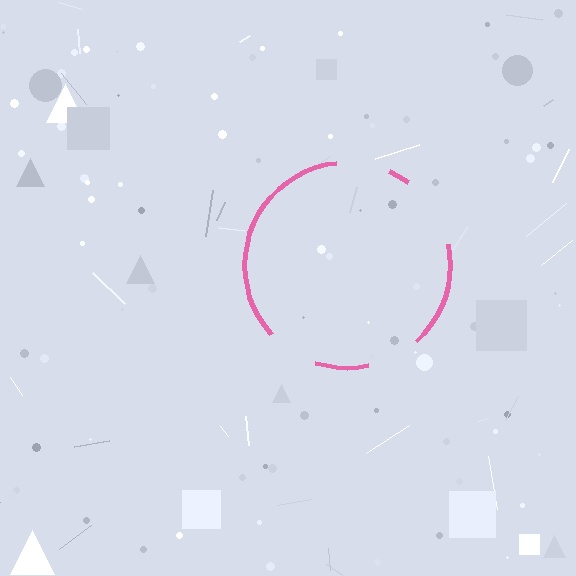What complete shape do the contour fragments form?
The contour fragments form a circle.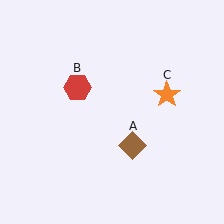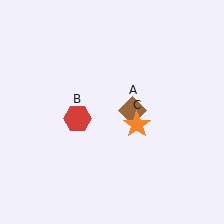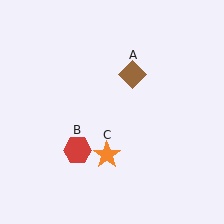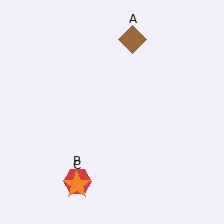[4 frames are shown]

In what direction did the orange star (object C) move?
The orange star (object C) moved down and to the left.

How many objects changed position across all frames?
3 objects changed position: brown diamond (object A), red hexagon (object B), orange star (object C).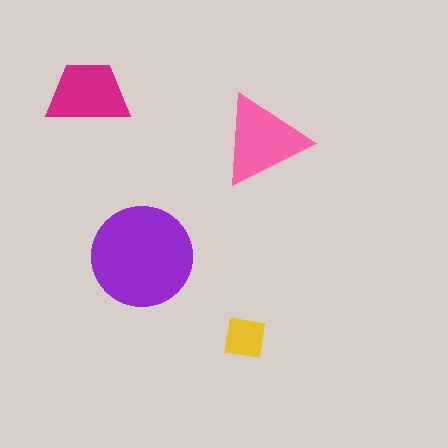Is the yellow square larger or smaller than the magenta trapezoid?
Smaller.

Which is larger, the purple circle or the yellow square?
The purple circle.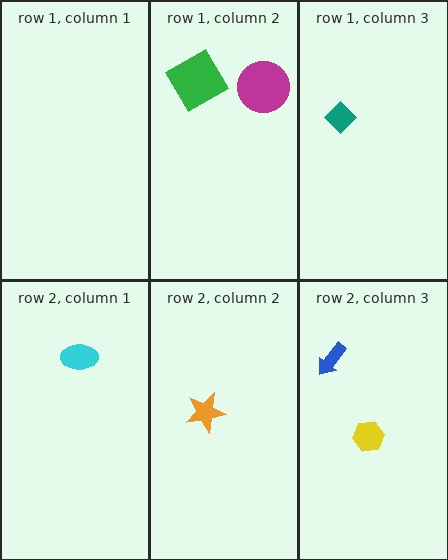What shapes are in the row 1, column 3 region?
The teal diamond.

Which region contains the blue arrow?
The row 2, column 3 region.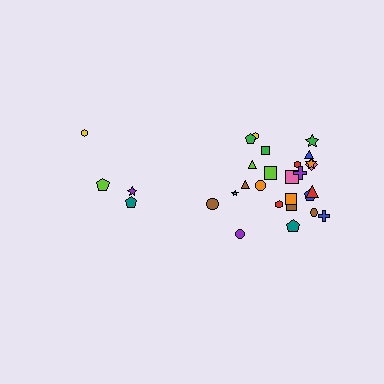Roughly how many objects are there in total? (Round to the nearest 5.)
Roughly 30 objects in total.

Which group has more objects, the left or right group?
The right group.